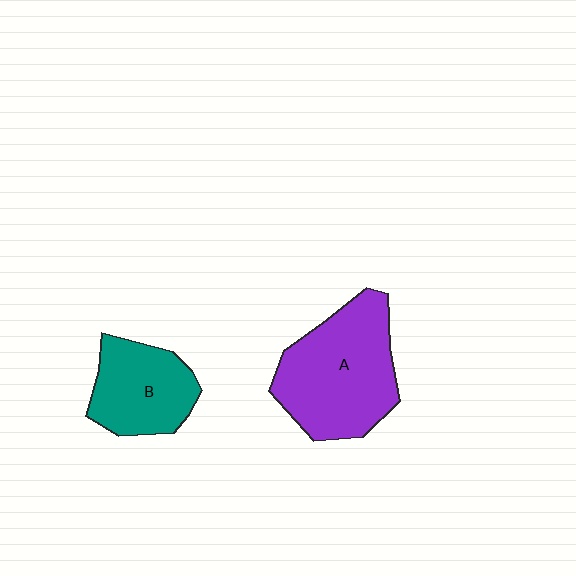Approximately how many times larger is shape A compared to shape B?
Approximately 1.6 times.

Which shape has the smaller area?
Shape B (teal).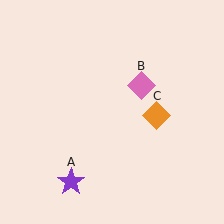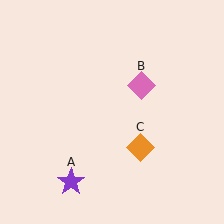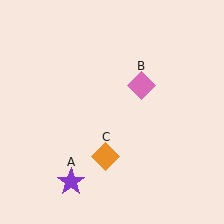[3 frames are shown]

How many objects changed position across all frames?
1 object changed position: orange diamond (object C).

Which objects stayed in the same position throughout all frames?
Purple star (object A) and pink diamond (object B) remained stationary.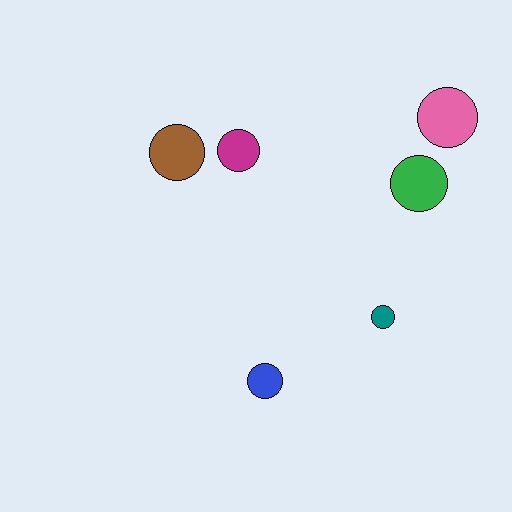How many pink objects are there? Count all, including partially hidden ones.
There is 1 pink object.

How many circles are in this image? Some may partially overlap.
There are 6 circles.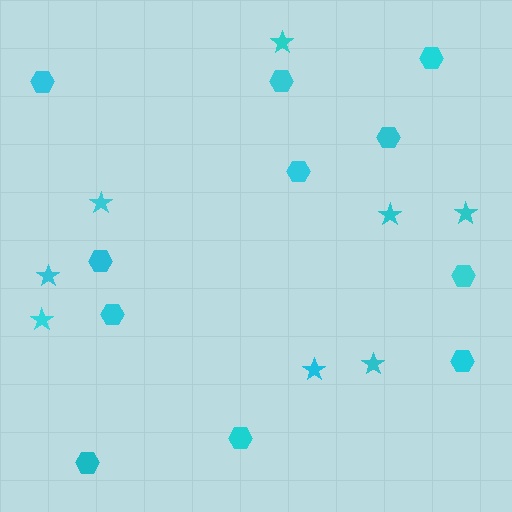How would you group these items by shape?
There are 2 groups: one group of stars (8) and one group of hexagons (11).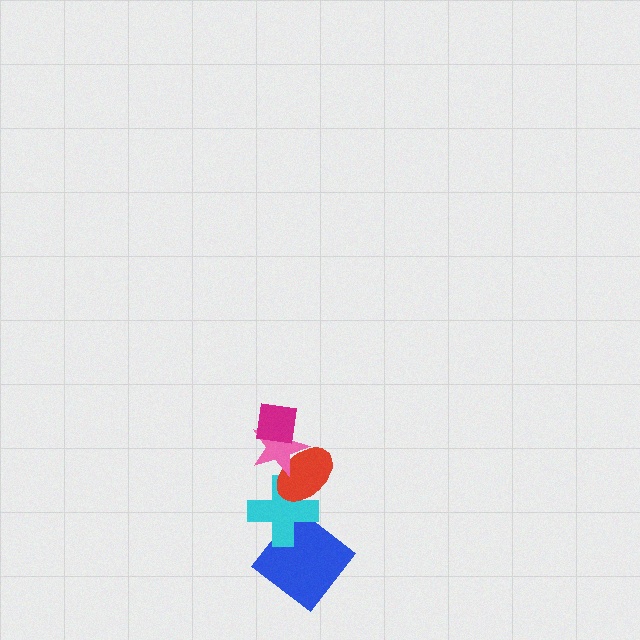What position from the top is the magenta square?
The magenta square is 1st from the top.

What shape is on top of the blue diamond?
The cyan cross is on top of the blue diamond.